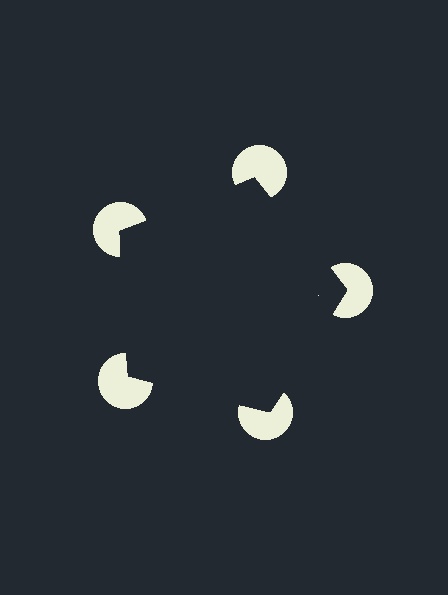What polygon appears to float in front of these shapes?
An illusory pentagon — its edges are inferred from the aligned wedge cuts in the pac-man discs, not physically drawn.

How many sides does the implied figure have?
5 sides.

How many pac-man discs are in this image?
There are 5 — one at each vertex of the illusory pentagon.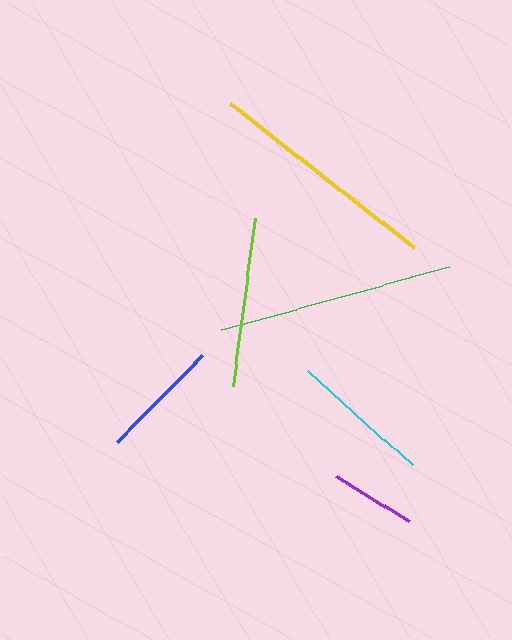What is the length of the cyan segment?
The cyan segment is approximately 141 pixels long.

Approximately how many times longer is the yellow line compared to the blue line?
The yellow line is approximately 1.9 times the length of the blue line.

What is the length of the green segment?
The green segment is approximately 237 pixels long.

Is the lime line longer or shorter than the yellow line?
The yellow line is longer than the lime line.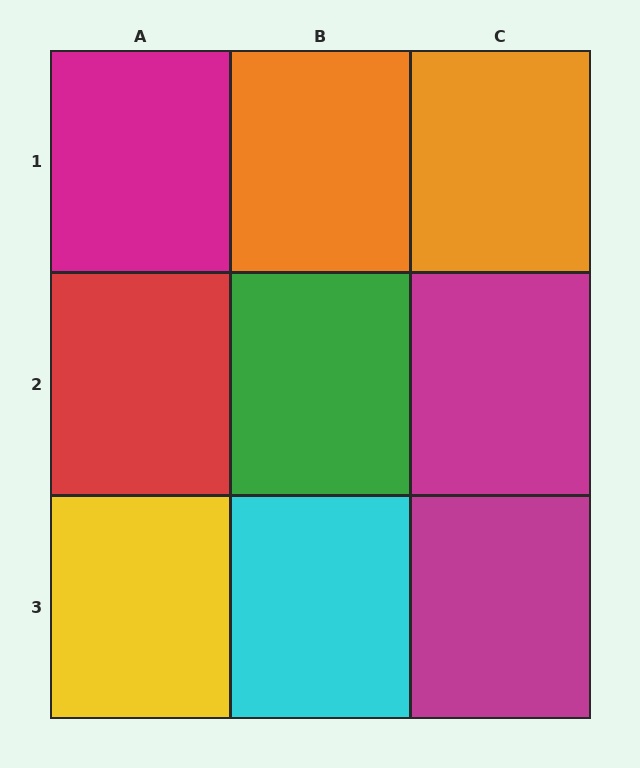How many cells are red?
1 cell is red.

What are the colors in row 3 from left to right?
Yellow, cyan, magenta.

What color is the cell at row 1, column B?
Orange.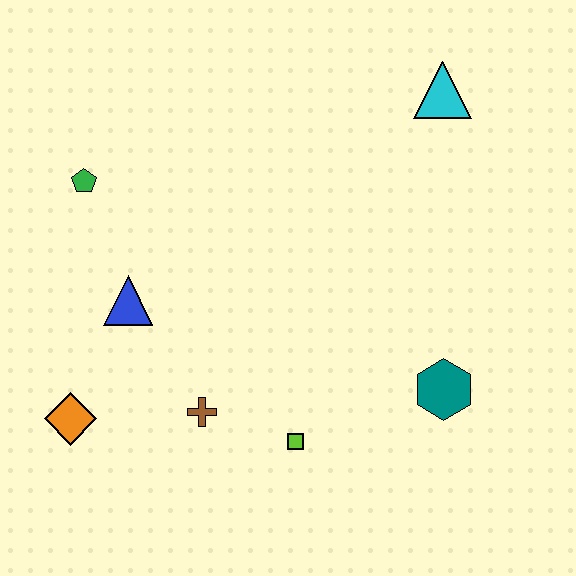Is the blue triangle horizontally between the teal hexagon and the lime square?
No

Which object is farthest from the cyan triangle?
The orange diamond is farthest from the cyan triangle.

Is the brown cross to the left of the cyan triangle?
Yes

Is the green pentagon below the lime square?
No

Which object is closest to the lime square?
The brown cross is closest to the lime square.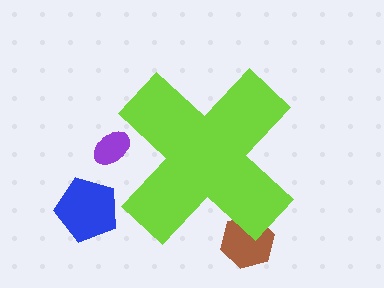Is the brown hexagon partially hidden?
Yes, the brown hexagon is partially hidden behind the lime cross.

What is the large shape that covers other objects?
A lime cross.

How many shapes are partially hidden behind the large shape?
2 shapes are partially hidden.